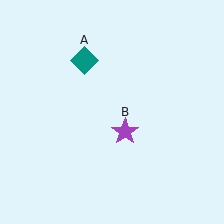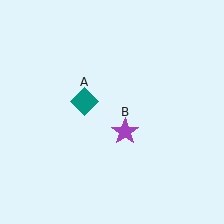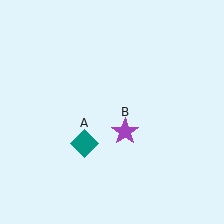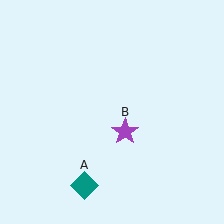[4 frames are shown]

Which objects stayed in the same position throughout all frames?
Purple star (object B) remained stationary.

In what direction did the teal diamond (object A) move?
The teal diamond (object A) moved down.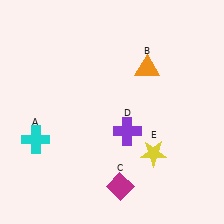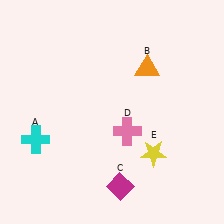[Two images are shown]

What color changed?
The cross (D) changed from purple in Image 1 to pink in Image 2.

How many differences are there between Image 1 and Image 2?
There is 1 difference between the two images.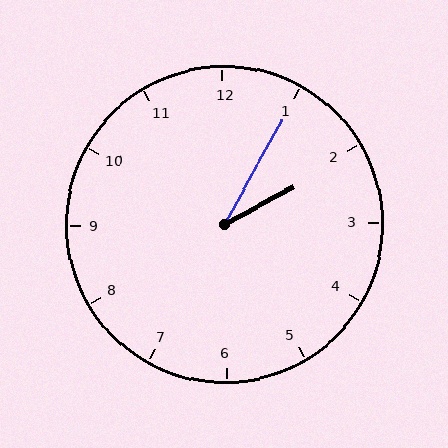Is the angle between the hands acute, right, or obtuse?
It is acute.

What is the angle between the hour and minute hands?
Approximately 32 degrees.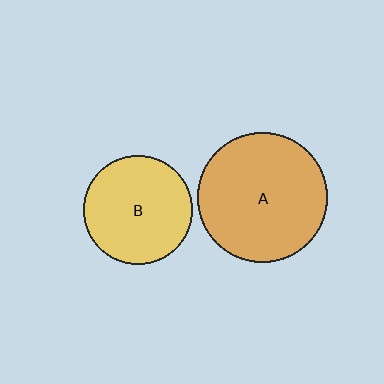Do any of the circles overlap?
No, none of the circles overlap.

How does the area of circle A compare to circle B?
Approximately 1.4 times.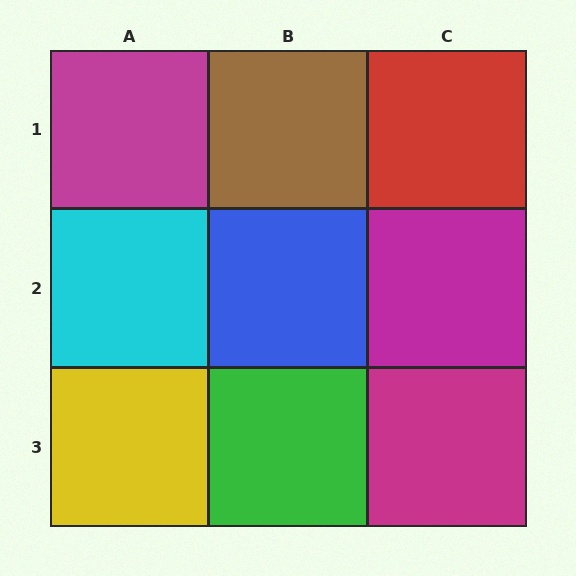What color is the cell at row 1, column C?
Red.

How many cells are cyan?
1 cell is cyan.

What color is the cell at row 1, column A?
Magenta.